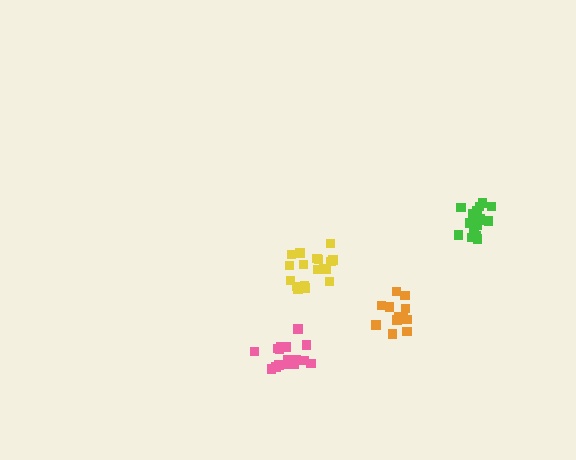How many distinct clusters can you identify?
There are 4 distinct clusters.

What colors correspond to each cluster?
The clusters are colored: orange, yellow, green, pink.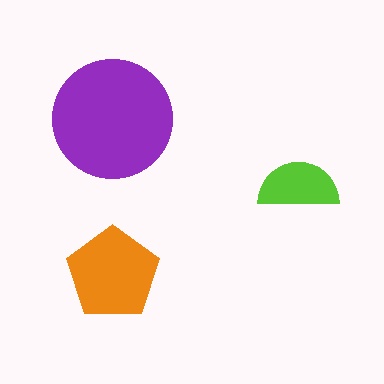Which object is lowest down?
The orange pentagon is bottommost.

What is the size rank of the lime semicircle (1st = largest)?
3rd.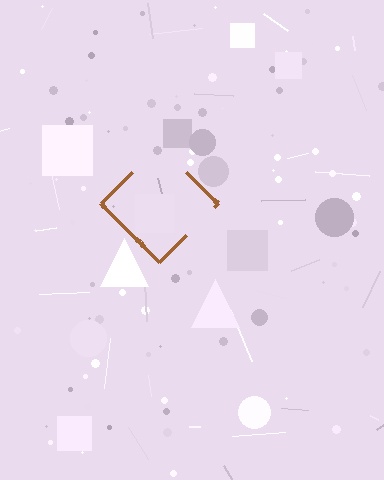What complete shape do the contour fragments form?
The contour fragments form a diamond.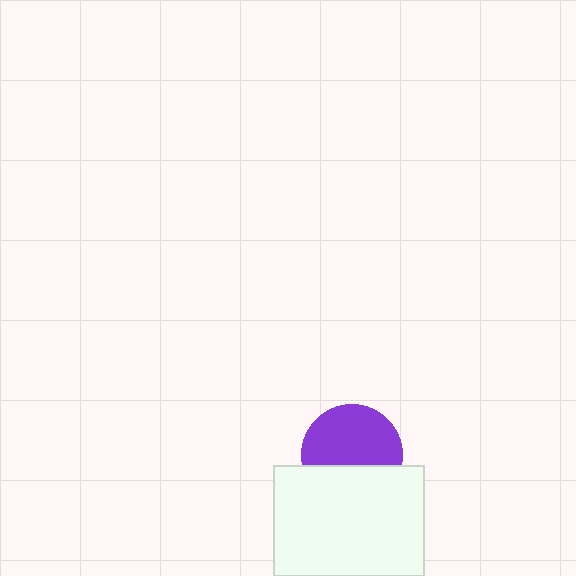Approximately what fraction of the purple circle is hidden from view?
Roughly 37% of the purple circle is hidden behind the white rectangle.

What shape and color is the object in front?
The object in front is a white rectangle.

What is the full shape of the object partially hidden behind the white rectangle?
The partially hidden object is a purple circle.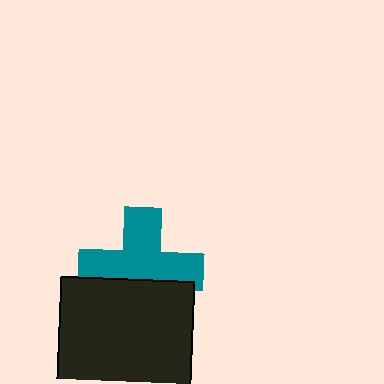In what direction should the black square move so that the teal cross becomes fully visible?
The black square should move down. That is the shortest direction to clear the overlap and leave the teal cross fully visible.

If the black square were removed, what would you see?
You would see the complete teal cross.